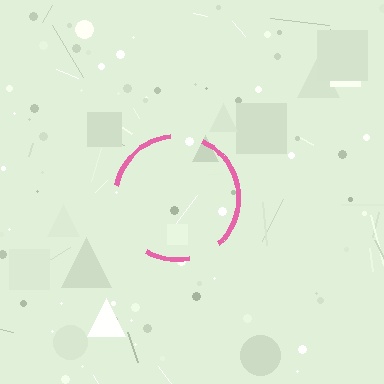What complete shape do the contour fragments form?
The contour fragments form a circle.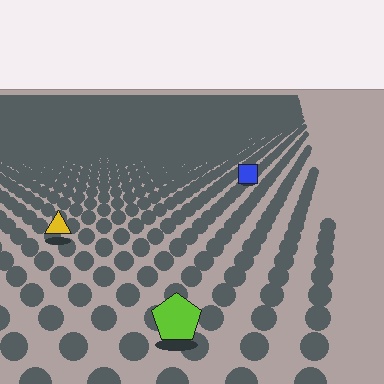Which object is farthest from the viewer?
The blue square is farthest from the viewer. It appears smaller and the ground texture around it is denser.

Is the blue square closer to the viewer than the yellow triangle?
No. The yellow triangle is closer — you can tell from the texture gradient: the ground texture is coarser near it.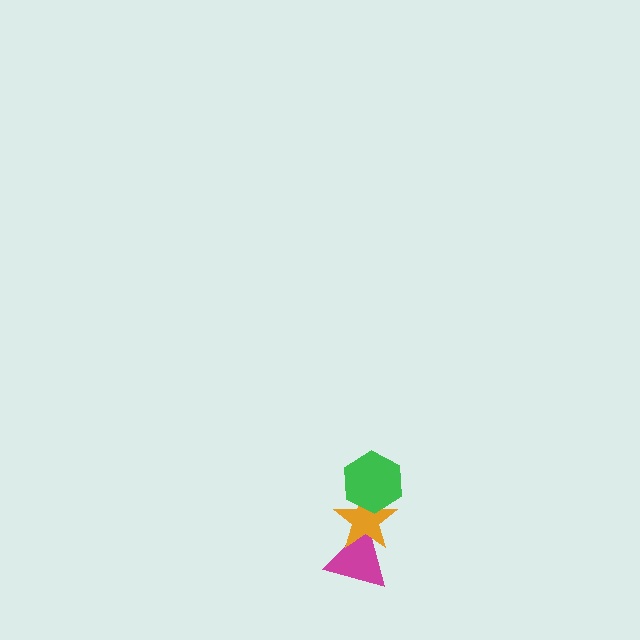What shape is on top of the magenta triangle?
The orange star is on top of the magenta triangle.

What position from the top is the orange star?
The orange star is 2nd from the top.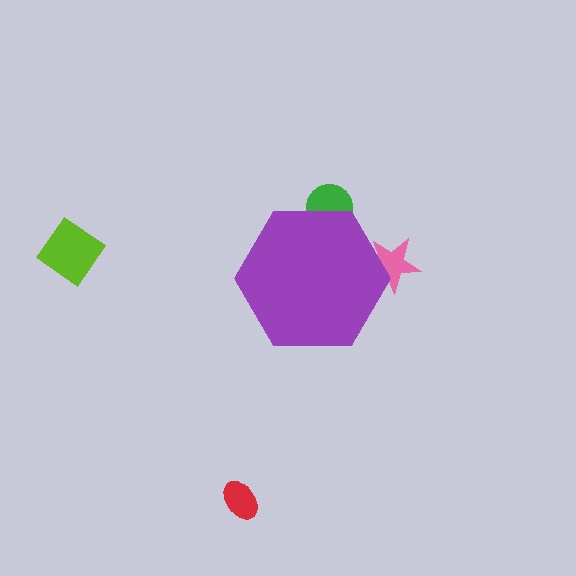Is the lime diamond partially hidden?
No, the lime diamond is fully visible.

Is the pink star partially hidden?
Yes, the pink star is partially hidden behind the purple hexagon.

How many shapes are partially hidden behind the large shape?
2 shapes are partially hidden.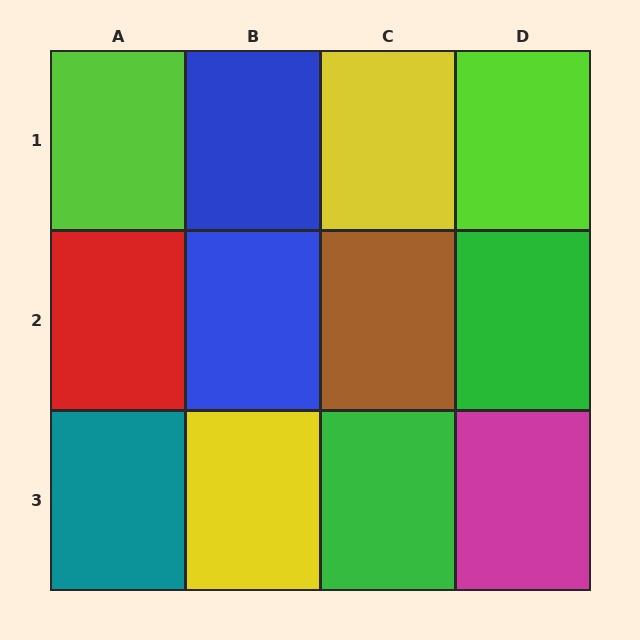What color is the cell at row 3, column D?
Magenta.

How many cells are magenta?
1 cell is magenta.